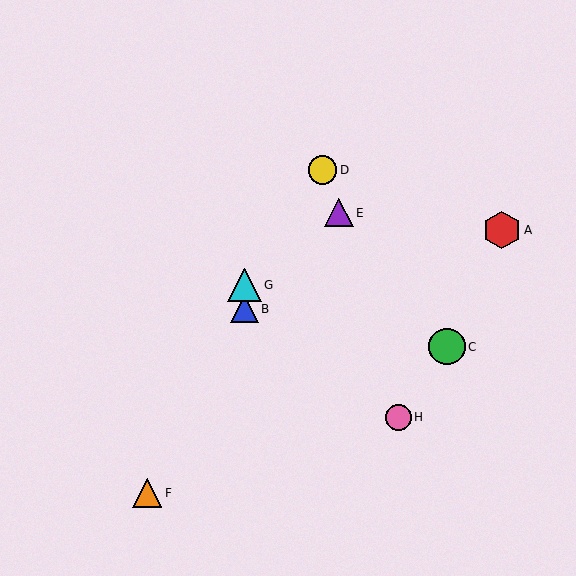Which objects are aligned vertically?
Objects B, G are aligned vertically.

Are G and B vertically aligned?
Yes, both are at x≈245.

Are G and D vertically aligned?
No, G is at x≈245 and D is at x≈323.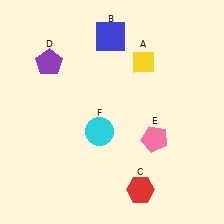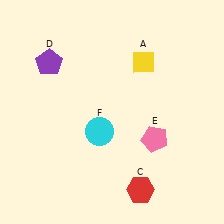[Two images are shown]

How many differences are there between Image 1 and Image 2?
There is 1 difference between the two images.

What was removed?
The blue square (B) was removed in Image 2.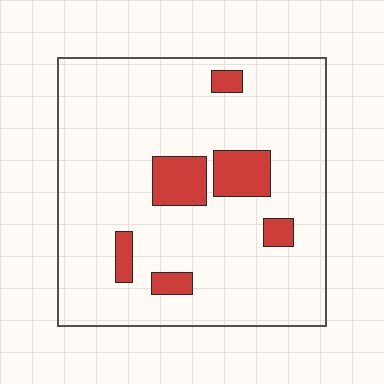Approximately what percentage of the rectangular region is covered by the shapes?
Approximately 10%.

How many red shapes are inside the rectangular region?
6.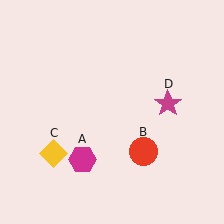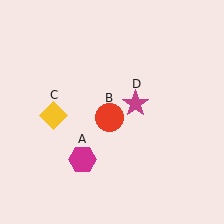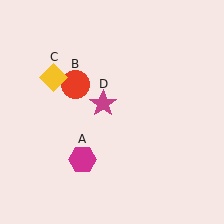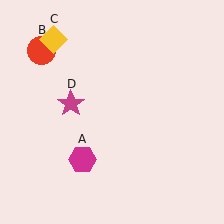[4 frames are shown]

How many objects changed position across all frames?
3 objects changed position: red circle (object B), yellow diamond (object C), magenta star (object D).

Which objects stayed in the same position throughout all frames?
Magenta hexagon (object A) remained stationary.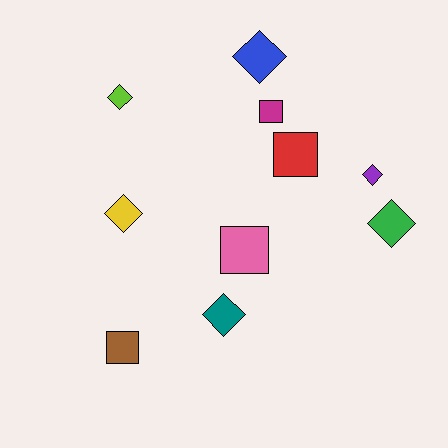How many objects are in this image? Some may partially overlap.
There are 10 objects.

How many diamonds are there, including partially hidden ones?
There are 6 diamonds.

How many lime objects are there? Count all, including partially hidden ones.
There is 1 lime object.